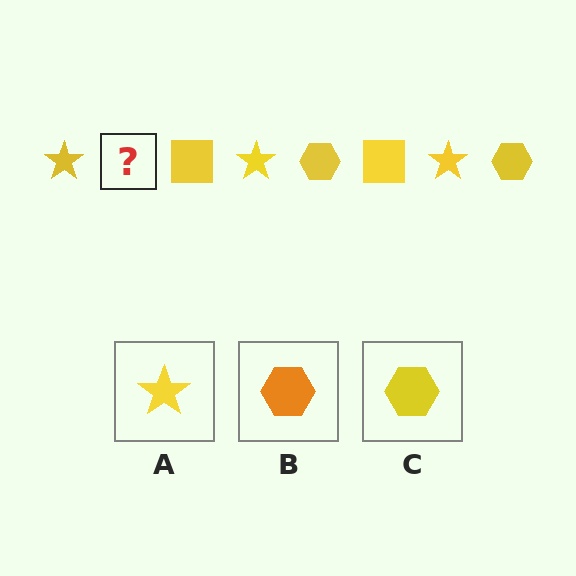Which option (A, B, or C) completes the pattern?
C.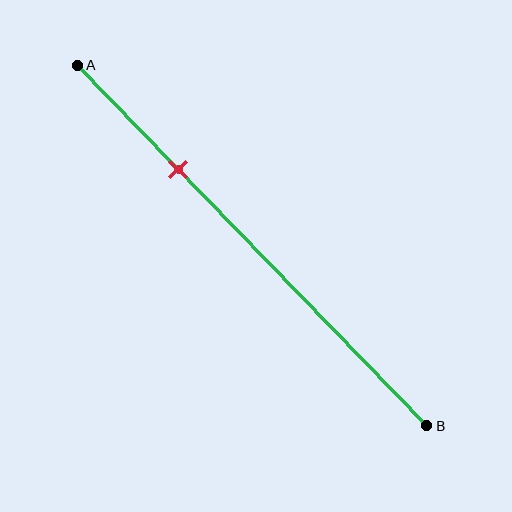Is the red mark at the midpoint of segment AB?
No, the mark is at about 30% from A, not at the 50% midpoint.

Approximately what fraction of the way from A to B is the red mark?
The red mark is approximately 30% of the way from A to B.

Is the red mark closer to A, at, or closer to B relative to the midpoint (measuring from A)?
The red mark is closer to point A than the midpoint of segment AB.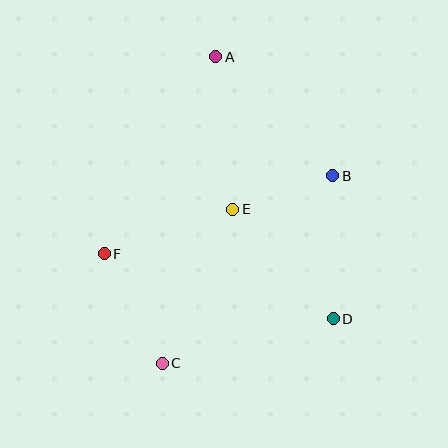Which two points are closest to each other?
Points B and E are closest to each other.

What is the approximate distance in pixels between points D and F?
The distance between D and F is approximately 238 pixels.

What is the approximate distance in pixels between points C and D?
The distance between C and D is approximately 177 pixels.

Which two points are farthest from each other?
Points A and C are farthest from each other.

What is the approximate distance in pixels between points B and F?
The distance between B and F is approximately 241 pixels.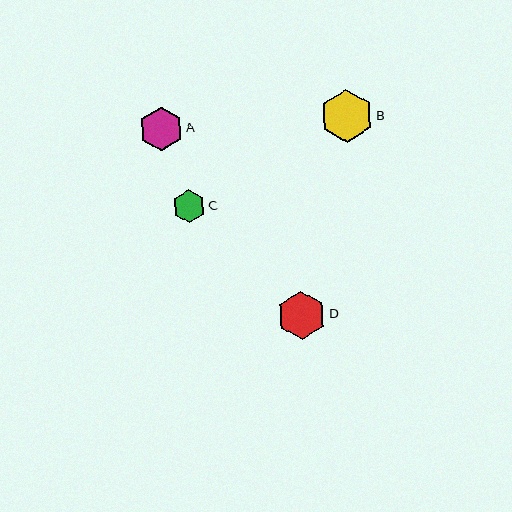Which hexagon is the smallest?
Hexagon C is the smallest with a size of approximately 33 pixels.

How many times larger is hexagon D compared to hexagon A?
Hexagon D is approximately 1.1 times the size of hexagon A.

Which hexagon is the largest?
Hexagon B is the largest with a size of approximately 53 pixels.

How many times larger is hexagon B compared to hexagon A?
Hexagon B is approximately 1.2 times the size of hexagon A.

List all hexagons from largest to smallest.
From largest to smallest: B, D, A, C.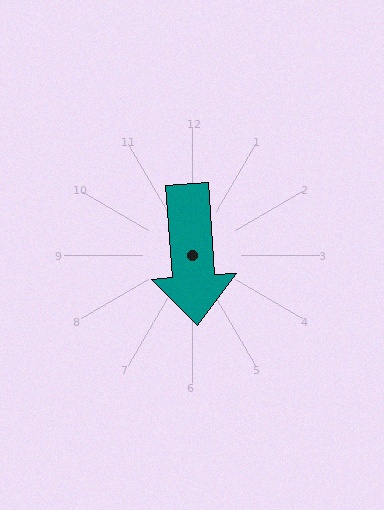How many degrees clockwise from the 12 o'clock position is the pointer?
Approximately 176 degrees.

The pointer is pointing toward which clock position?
Roughly 6 o'clock.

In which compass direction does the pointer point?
South.